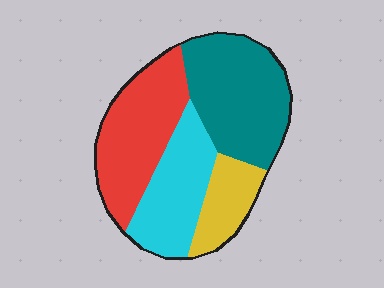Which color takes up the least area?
Yellow, at roughly 15%.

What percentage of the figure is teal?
Teal takes up between a sixth and a third of the figure.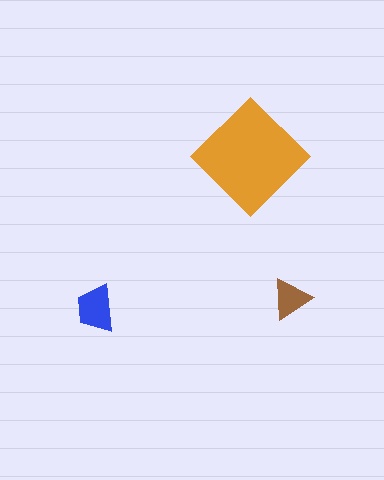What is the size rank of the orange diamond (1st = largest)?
1st.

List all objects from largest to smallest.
The orange diamond, the blue trapezoid, the brown triangle.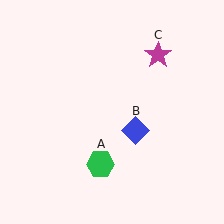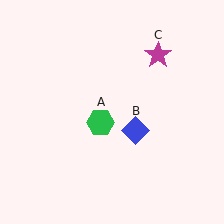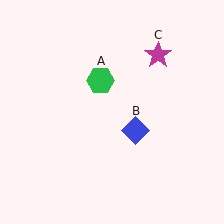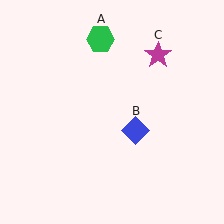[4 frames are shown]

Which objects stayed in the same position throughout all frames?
Blue diamond (object B) and magenta star (object C) remained stationary.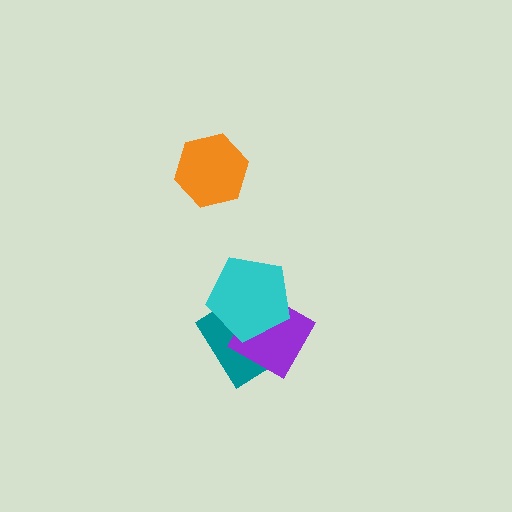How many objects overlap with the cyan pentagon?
2 objects overlap with the cyan pentagon.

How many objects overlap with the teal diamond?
2 objects overlap with the teal diamond.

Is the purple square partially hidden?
Yes, it is partially covered by another shape.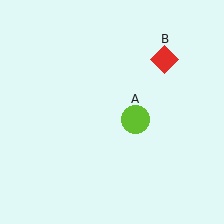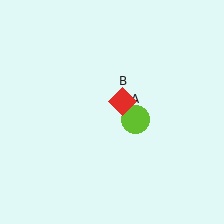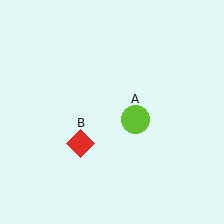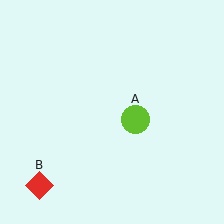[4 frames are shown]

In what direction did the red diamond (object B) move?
The red diamond (object B) moved down and to the left.